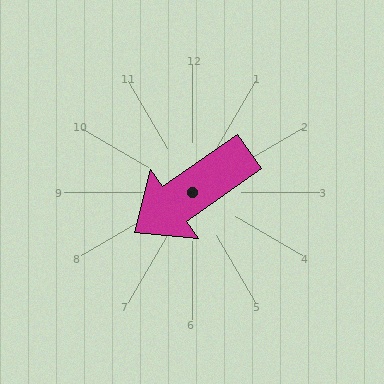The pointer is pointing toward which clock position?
Roughly 8 o'clock.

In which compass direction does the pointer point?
Southwest.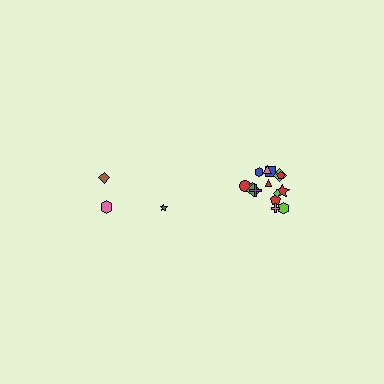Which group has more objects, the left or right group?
The right group.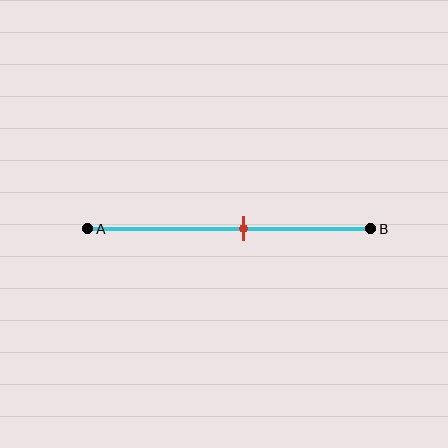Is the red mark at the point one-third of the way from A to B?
No, the mark is at about 55% from A, not at the 33% one-third point.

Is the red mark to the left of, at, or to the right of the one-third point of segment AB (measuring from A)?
The red mark is to the right of the one-third point of segment AB.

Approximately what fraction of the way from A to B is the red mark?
The red mark is approximately 55% of the way from A to B.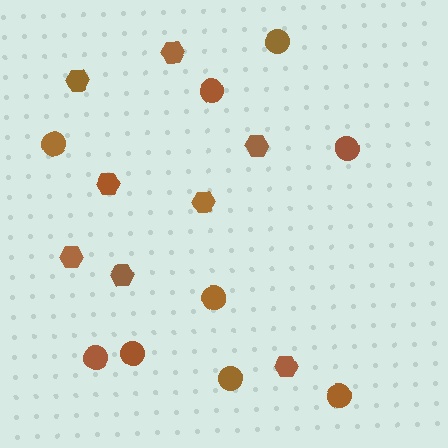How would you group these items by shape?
There are 2 groups: one group of circles (9) and one group of hexagons (8).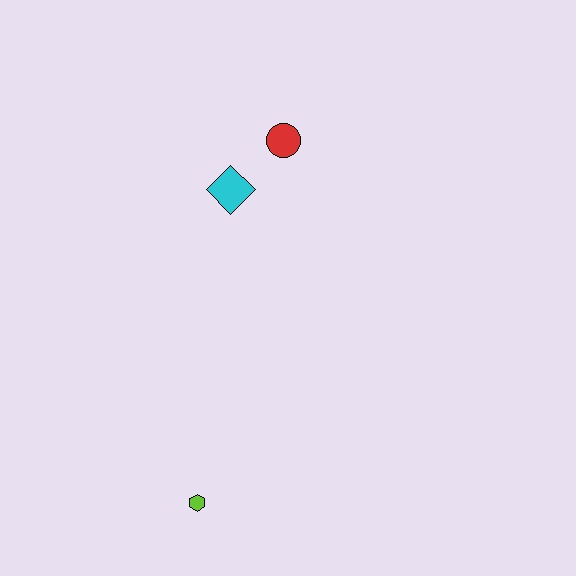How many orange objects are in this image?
There are no orange objects.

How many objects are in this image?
There are 3 objects.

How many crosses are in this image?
There are no crosses.